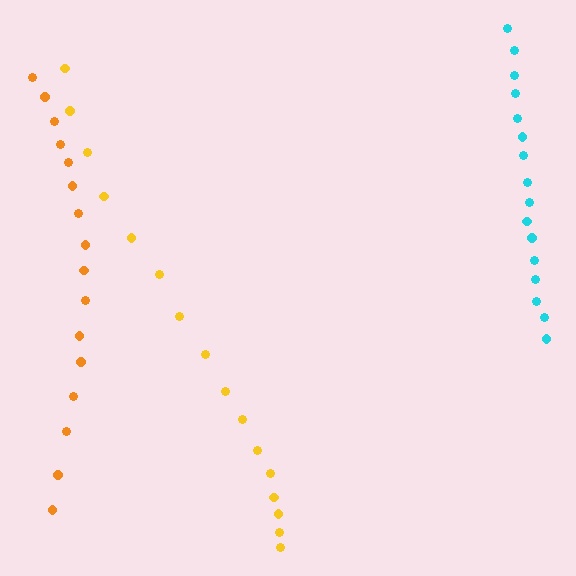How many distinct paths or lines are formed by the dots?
There are 3 distinct paths.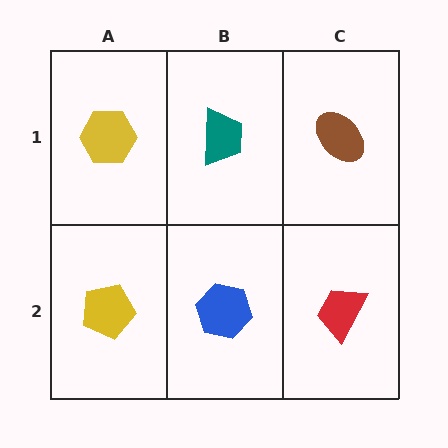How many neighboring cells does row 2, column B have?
3.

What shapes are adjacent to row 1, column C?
A red trapezoid (row 2, column C), a teal trapezoid (row 1, column B).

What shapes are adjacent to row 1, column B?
A blue hexagon (row 2, column B), a yellow hexagon (row 1, column A), a brown ellipse (row 1, column C).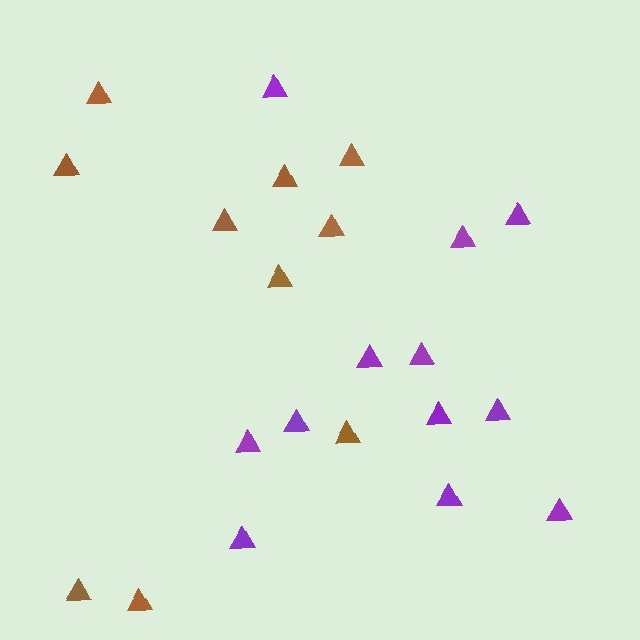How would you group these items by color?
There are 2 groups: one group of brown triangles (10) and one group of purple triangles (12).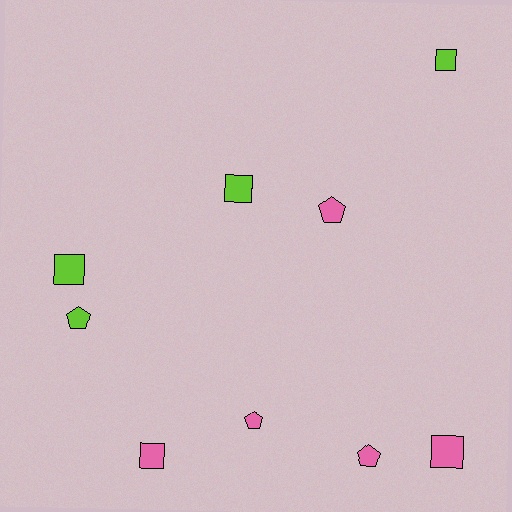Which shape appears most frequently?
Square, with 5 objects.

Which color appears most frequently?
Pink, with 5 objects.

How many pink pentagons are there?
There are 3 pink pentagons.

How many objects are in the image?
There are 9 objects.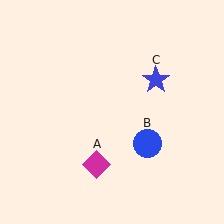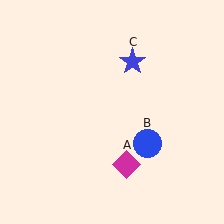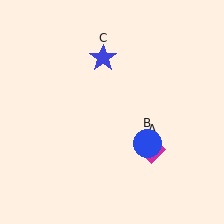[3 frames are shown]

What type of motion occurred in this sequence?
The magenta diamond (object A), blue star (object C) rotated counterclockwise around the center of the scene.